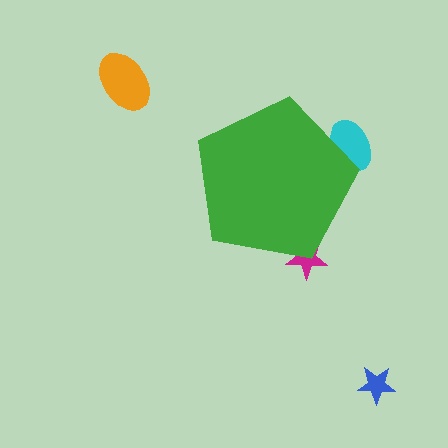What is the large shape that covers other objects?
A green pentagon.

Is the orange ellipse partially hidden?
No, the orange ellipse is fully visible.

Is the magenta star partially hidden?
Yes, the magenta star is partially hidden behind the green pentagon.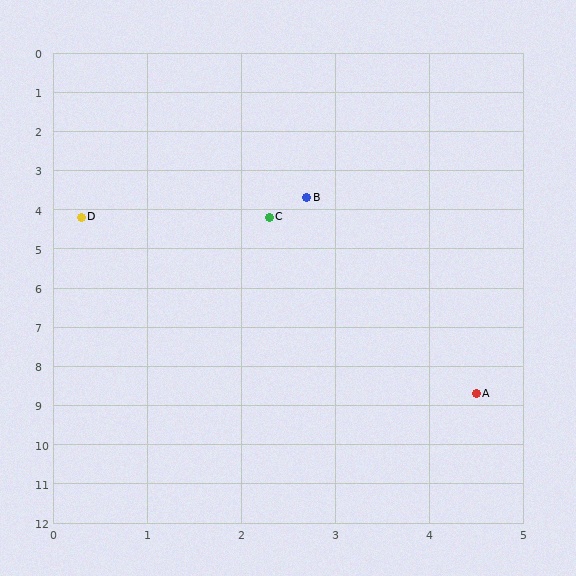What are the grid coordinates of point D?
Point D is at approximately (0.3, 4.2).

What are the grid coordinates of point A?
Point A is at approximately (4.5, 8.7).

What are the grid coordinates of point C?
Point C is at approximately (2.3, 4.2).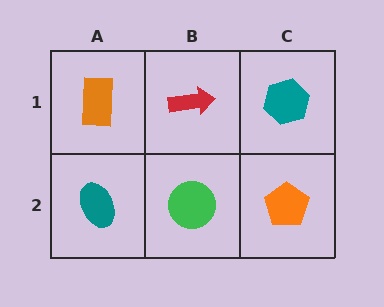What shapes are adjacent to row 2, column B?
A red arrow (row 1, column B), a teal ellipse (row 2, column A), an orange pentagon (row 2, column C).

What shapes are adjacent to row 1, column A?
A teal ellipse (row 2, column A), a red arrow (row 1, column B).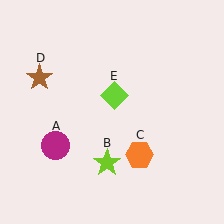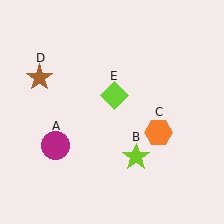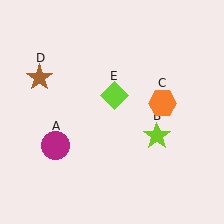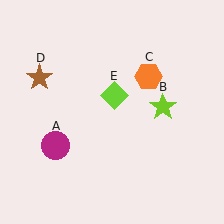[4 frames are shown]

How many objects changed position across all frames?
2 objects changed position: lime star (object B), orange hexagon (object C).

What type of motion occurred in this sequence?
The lime star (object B), orange hexagon (object C) rotated counterclockwise around the center of the scene.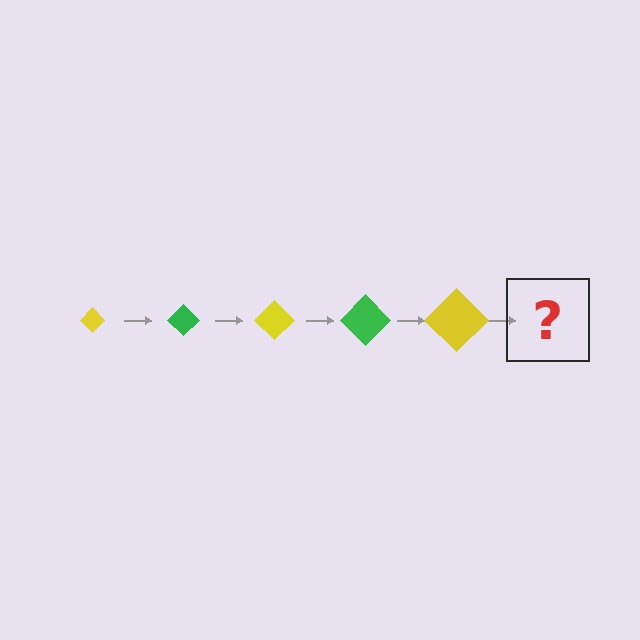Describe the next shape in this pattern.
It should be a green diamond, larger than the previous one.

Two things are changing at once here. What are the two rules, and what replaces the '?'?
The two rules are that the diamond grows larger each step and the color cycles through yellow and green. The '?' should be a green diamond, larger than the previous one.